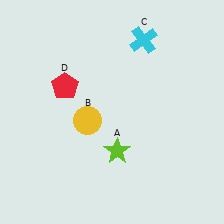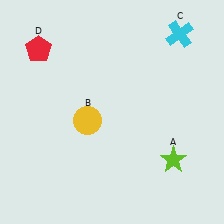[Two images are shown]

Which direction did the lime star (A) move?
The lime star (A) moved right.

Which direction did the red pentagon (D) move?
The red pentagon (D) moved up.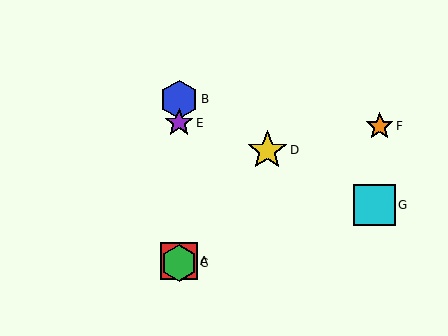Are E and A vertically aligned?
Yes, both are at x≈179.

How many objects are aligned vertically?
4 objects (A, B, C, E) are aligned vertically.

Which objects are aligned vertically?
Objects A, B, C, E are aligned vertically.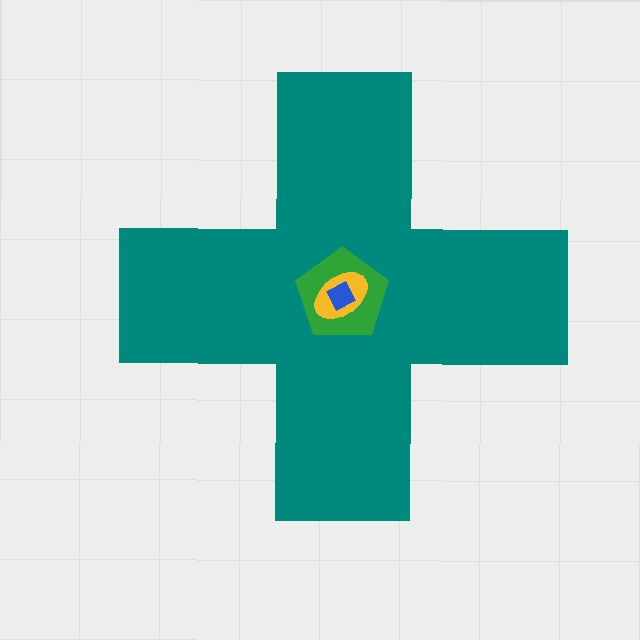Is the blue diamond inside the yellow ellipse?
Yes.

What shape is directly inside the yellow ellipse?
The blue diamond.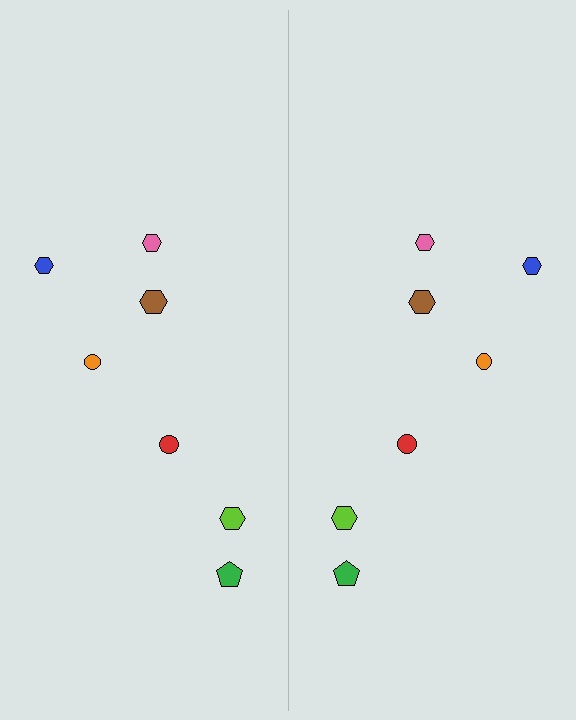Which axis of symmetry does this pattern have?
The pattern has a vertical axis of symmetry running through the center of the image.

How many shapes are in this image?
There are 14 shapes in this image.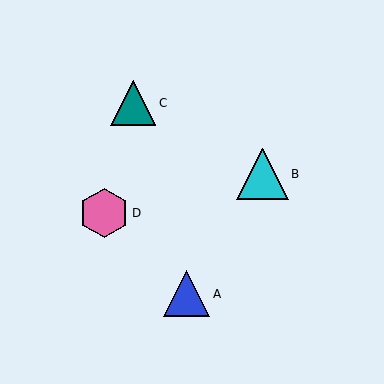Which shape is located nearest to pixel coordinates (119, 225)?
The pink hexagon (labeled D) at (104, 213) is nearest to that location.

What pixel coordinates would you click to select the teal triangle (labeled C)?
Click at (133, 103) to select the teal triangle C.